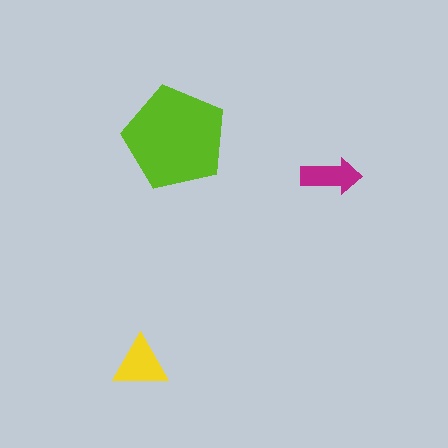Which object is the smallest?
The magenta arrow.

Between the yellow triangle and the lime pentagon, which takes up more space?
The lime pentagon.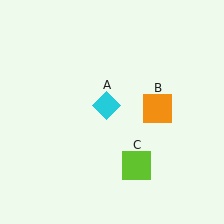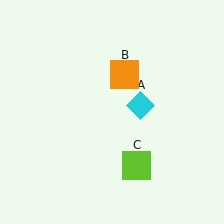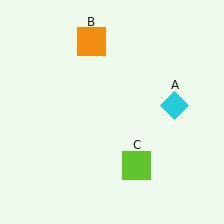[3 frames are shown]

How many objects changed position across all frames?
2 objects changed position: cyan diamond (object A), orange square (object B).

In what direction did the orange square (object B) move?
The orange square (object B) moved up and to the left.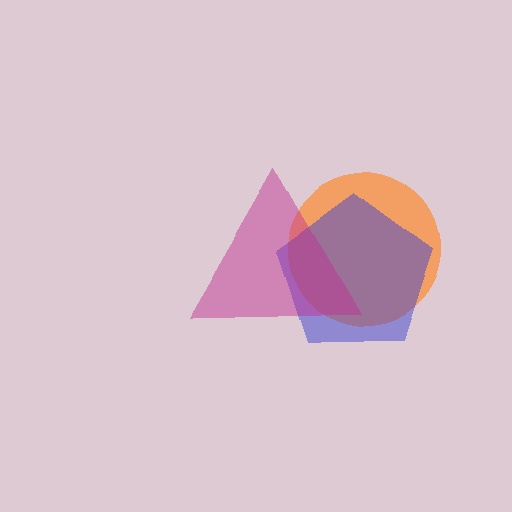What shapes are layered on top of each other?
The layered shapes are: an orange circle, a blue pentagon, a magenta triangle.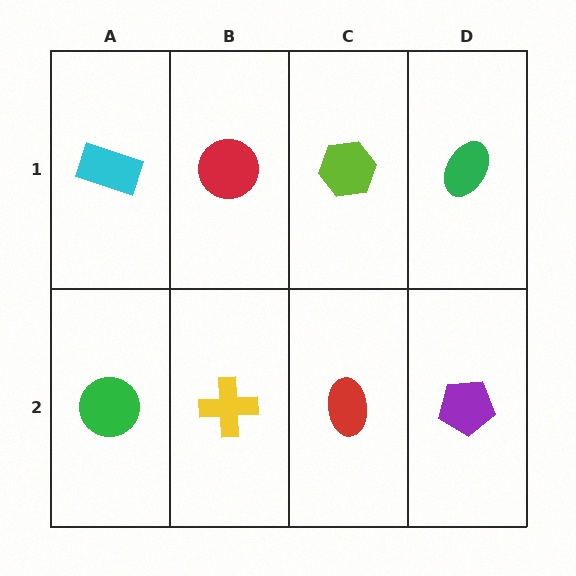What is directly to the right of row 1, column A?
A red circle.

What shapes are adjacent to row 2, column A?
A cyan rectangle (row 1, column A), a yellow cross (row 2, column B).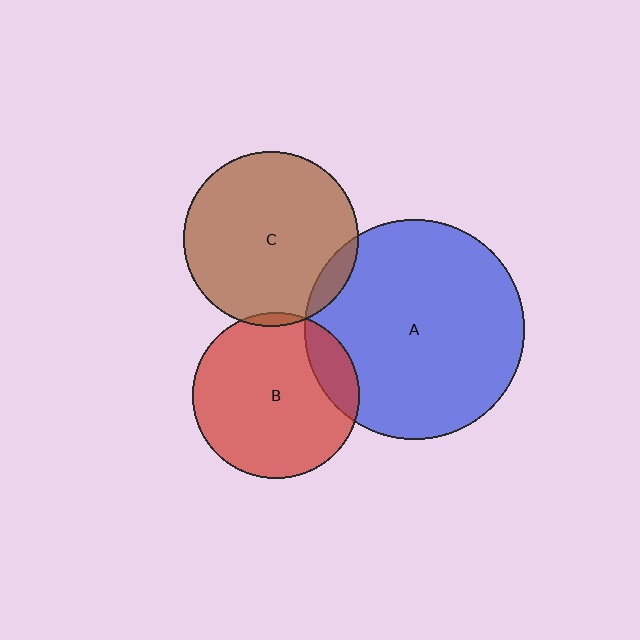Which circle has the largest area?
Circle A (blue).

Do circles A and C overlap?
Yes.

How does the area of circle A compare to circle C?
Approximately 1.6 times.